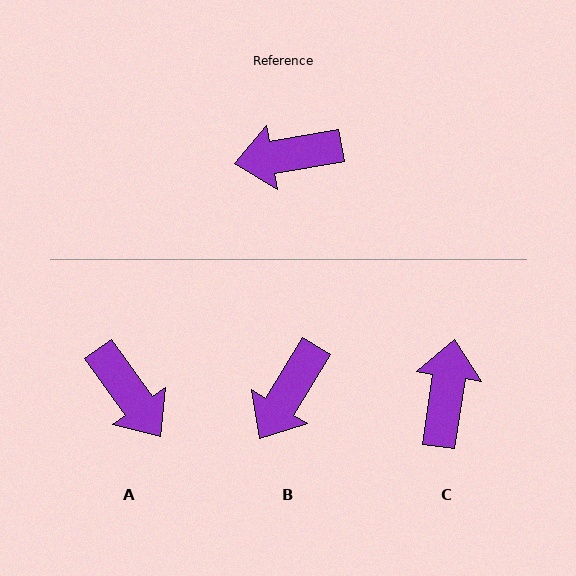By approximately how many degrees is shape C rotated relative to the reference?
Approximately 108 degrees clockwise.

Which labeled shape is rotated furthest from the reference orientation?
A, about 116 degrees away.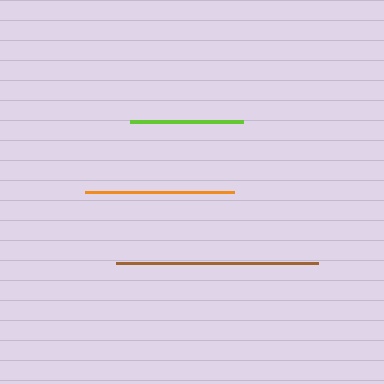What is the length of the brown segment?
The brown segment is approximately 202 pixels long.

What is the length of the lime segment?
The lime segment is approximately 113 pixels long.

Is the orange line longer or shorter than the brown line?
The brown line is longer than the orange line.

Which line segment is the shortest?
The lime line is the shortest at approximately 113 pixels.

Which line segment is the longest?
The brown line is the longest at approximately 202 pixels.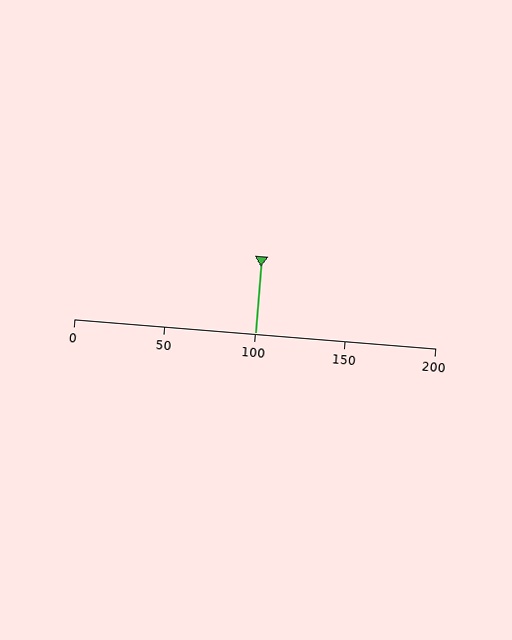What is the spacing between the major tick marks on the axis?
The major ticks are spaced 50 apart.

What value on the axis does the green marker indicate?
The marker indicates approximately 100.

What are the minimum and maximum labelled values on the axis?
The axis runs from 0 to 200.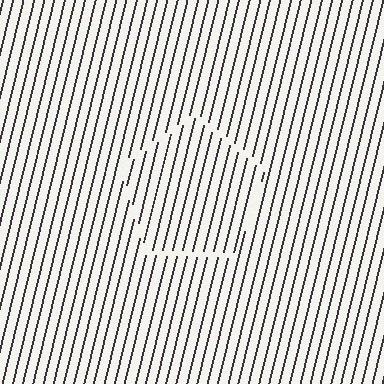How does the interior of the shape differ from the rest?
The interior of the shape contains the same grating, shifted by half a period — the contour is defined by the phase discontinuity where line-ends from the inner and outer gratings abut.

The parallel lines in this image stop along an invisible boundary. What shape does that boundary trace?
An illusory pentagon. The interior of the shape contains the same grating, shifted by half a period — the contour is defined by the phase discontinuity where line-ends from the inner and outer gratings abut.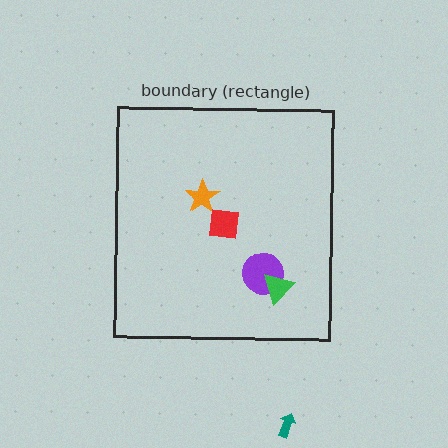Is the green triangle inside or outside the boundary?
Inside.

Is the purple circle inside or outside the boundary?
Inside.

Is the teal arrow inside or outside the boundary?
Outside.